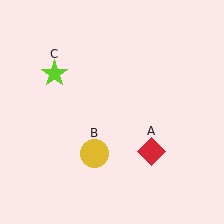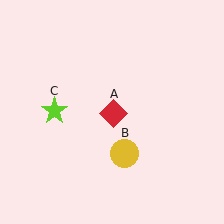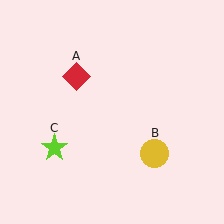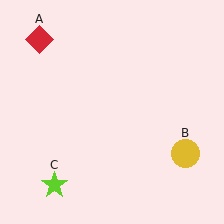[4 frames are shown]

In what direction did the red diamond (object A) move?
The red diamond (object A) moved up and to the left.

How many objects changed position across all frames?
3 objects changed position: red diamond (object A), yellow circle (object B), lime star (object C).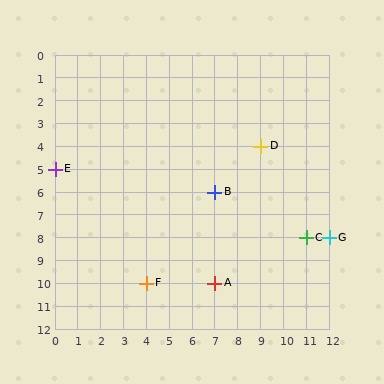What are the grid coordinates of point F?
Point F is at grid coordinates (4, 10).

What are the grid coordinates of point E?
Point E is at grid coordinates (0, 5).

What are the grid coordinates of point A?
Point A is at grid coordinates (7, 10).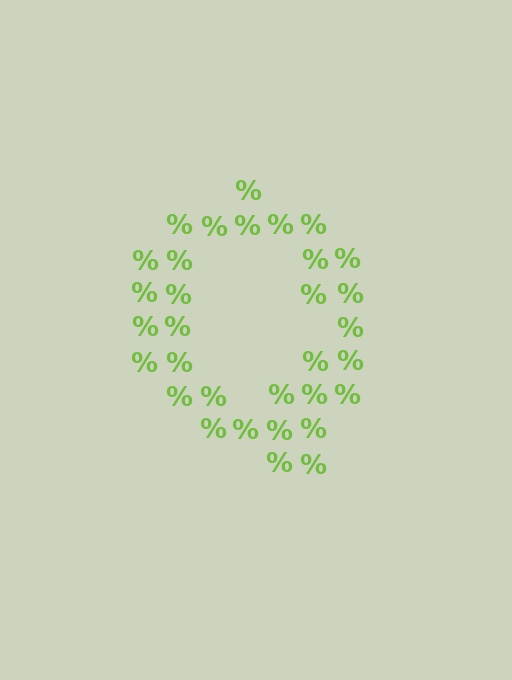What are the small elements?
The small elements are percent signs.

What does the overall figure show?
The overall figure shows the letter Q.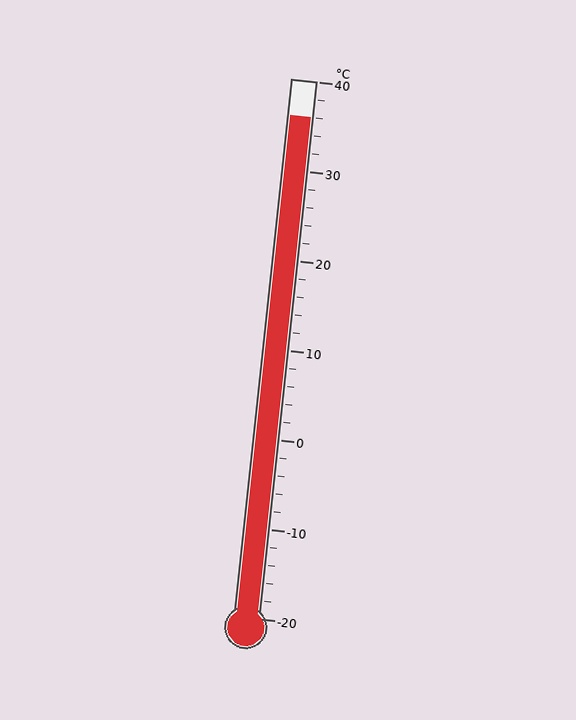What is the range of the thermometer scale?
The thermometer scale ranges from -20°C to 40°C.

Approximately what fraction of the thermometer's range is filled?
The thermometer is filled to approximately 95% of its range.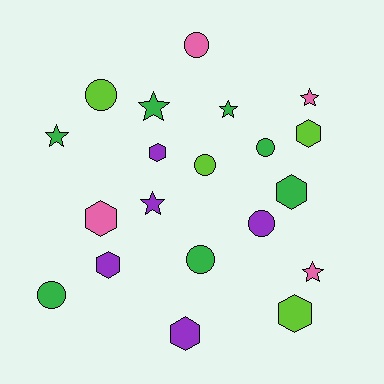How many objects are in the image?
There are 20 objects.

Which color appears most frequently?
Green, with 7 objects.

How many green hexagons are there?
There is 1 green hexagon.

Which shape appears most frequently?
Hexagon, with 7 objects.